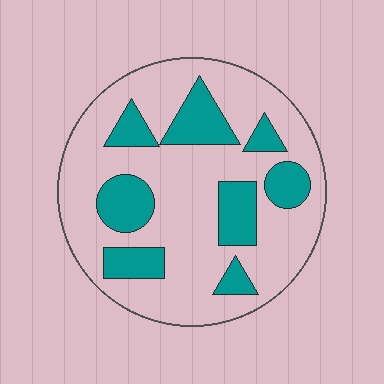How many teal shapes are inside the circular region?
8.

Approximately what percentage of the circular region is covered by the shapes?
Approximately 25%.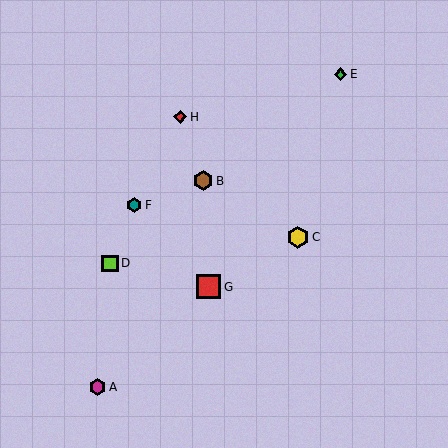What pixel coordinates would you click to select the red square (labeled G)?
Click at (209, 287) to select the red square G.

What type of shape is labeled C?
Shape C is a yellow hexagon.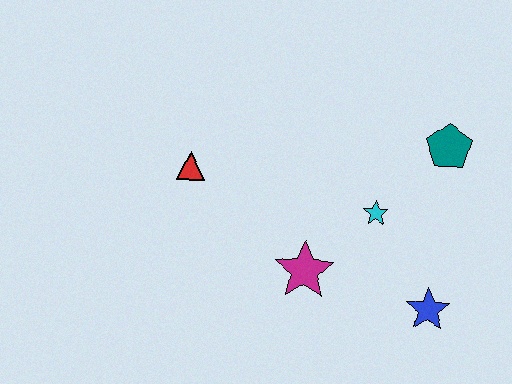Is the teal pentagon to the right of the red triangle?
Yes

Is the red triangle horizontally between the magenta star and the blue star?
No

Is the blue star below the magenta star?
Yes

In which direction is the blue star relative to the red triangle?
The blue star is to the right of the red triangle.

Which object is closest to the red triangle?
The magenta star is closest to the red triangle.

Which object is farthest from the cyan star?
The red triangle is farthest from the cyan star.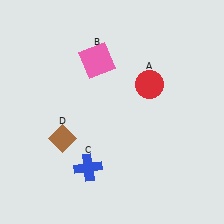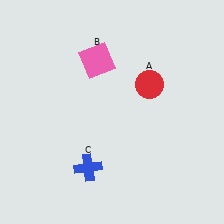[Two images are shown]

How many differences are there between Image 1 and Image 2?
There is 1 difference between the two images.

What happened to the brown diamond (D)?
The brown diamond (D) was removed in Image 2. It was in the bottom-left area of Image 1.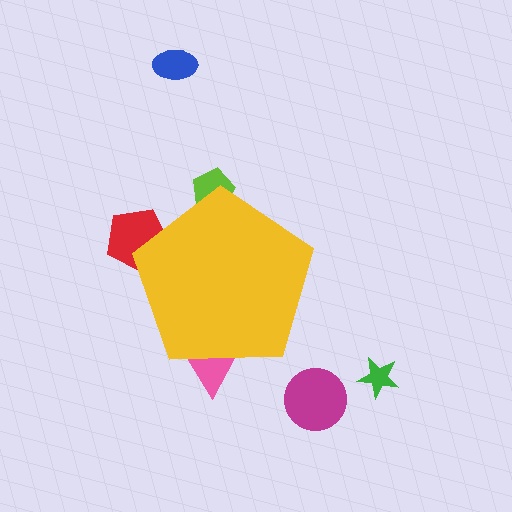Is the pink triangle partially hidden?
Yes, the pink triangle is partially hidden behind the yellow pentagon.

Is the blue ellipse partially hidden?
No, the blue ellipse is fully visible.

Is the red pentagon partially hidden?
Yes, the red pentagon is partially hidden behind the yellow pentagon.